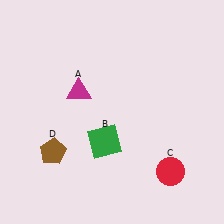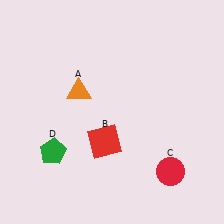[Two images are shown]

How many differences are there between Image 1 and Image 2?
There are 3 differences between the two images.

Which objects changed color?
A changed from magenta to orange. B changed from green to red. D changed from brown to green.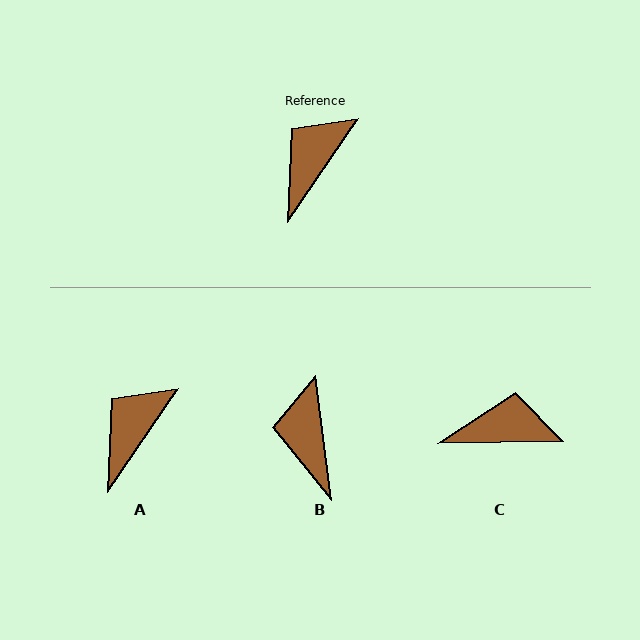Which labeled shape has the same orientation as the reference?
A.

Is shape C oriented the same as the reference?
No, it is off by about 54 degrees.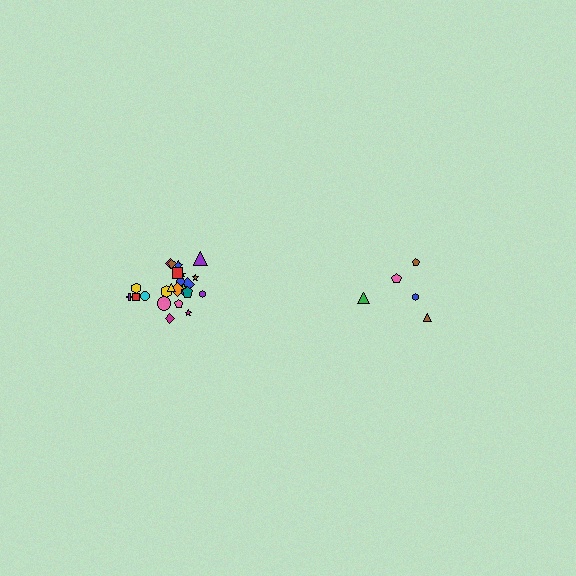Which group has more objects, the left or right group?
The left group.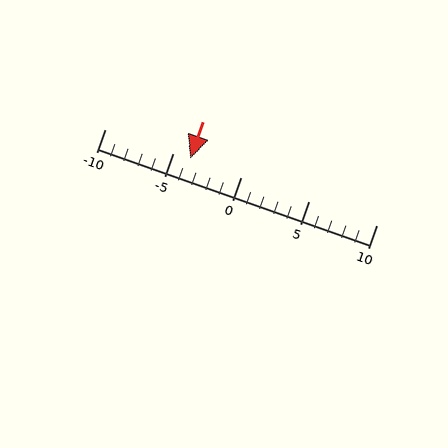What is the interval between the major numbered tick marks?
The major tick marks are spaced 5 units apart.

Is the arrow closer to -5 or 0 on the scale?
The arrow is closer to -5.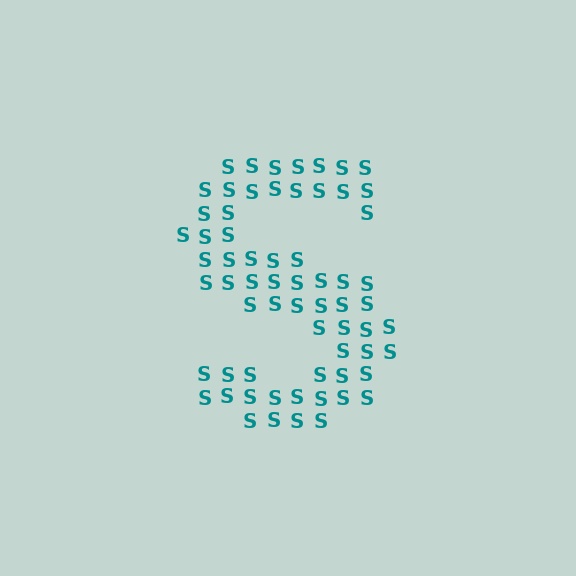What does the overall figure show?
The overall figure shows the letter S.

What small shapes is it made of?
It is made of small letter S's.